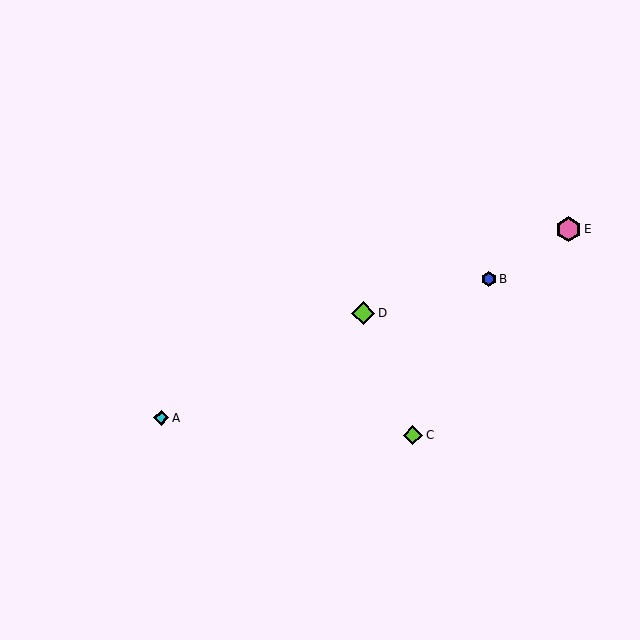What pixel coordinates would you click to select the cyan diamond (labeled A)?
Click at (161, 418) to select the cyan diamond A.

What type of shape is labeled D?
Shape D is a lime diamond.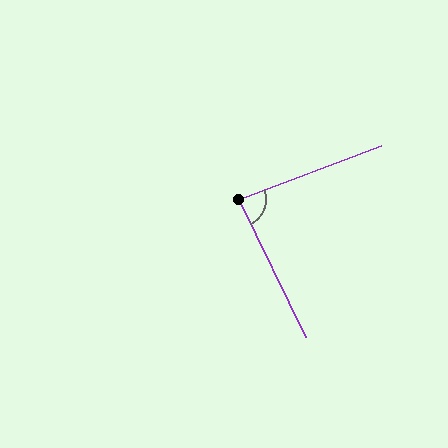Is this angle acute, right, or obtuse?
It is acute.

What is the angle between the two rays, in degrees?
Approximately 84 degrees.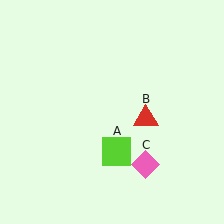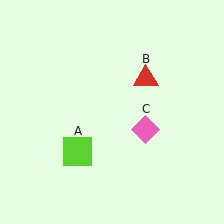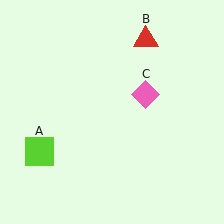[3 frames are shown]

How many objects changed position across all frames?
3 objects changed position: lime square (object A), red triangle (object B), pink diamond (object C).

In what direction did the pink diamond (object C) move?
The pink diamond (object C) moved up.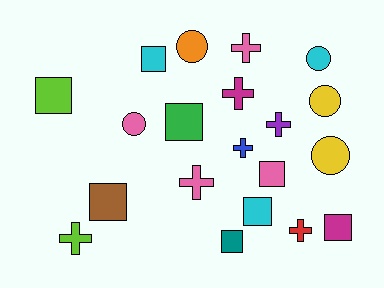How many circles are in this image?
There are 5 circles.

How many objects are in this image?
There are 20 objects.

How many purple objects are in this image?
There is 1 purple object.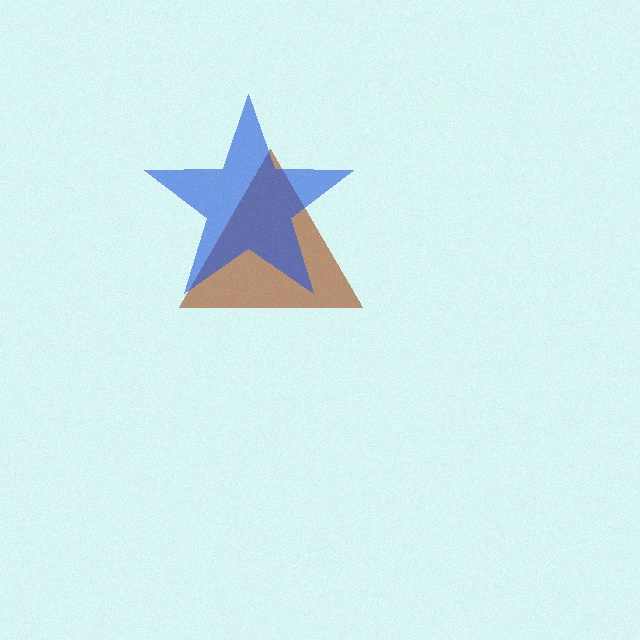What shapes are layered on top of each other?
The layered shapes are: a brown triangle, a blue star.